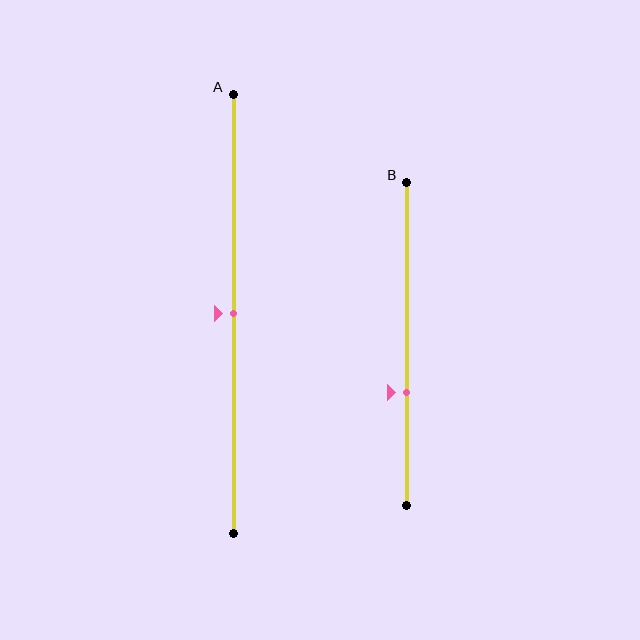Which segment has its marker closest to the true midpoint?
Segment A has its marker closest to the true midpoint.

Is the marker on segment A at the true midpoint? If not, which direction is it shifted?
Yes, the marker on segment A is at the true midpoint.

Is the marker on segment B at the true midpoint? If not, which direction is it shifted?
No, the marker on segment B is shifted downward by about 15% of the segment length.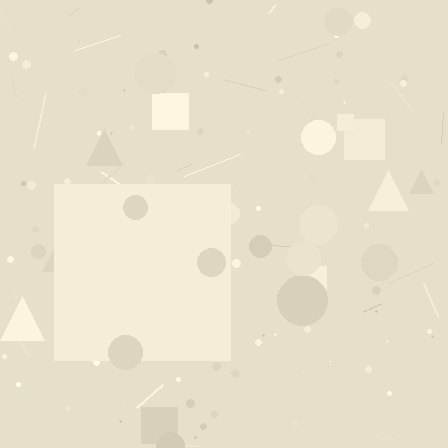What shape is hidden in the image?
A square is hidden in the image.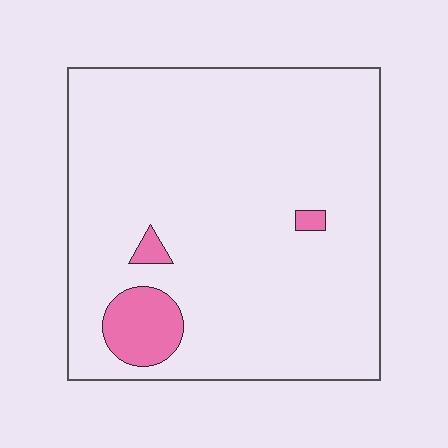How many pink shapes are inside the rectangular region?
3.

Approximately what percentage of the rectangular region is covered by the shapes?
Approximately 5%.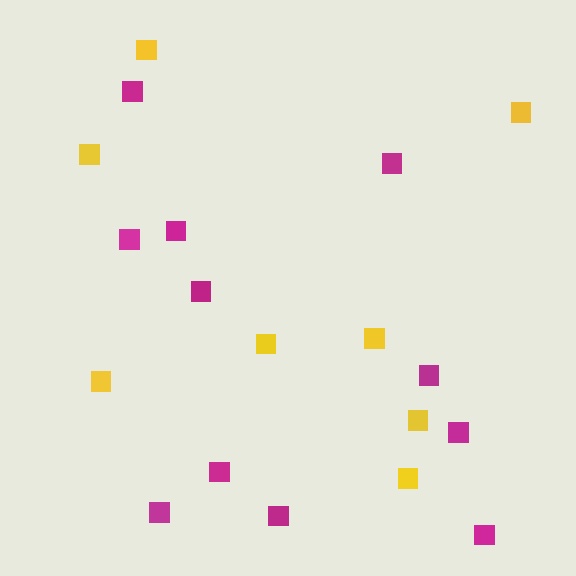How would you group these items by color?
There are 2 groups: one group of yellow squares (8) and one group of magenta squares (11).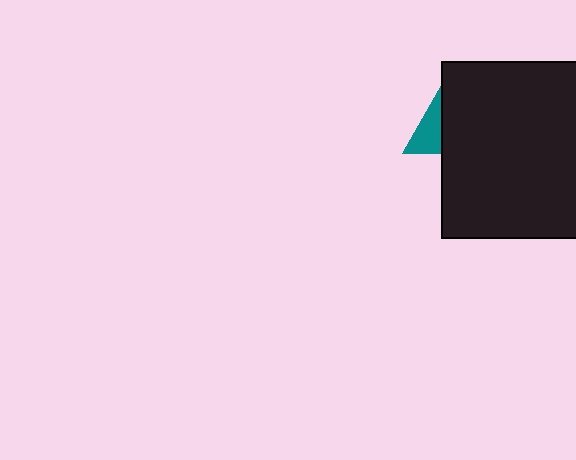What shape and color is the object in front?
The object in front is a black square.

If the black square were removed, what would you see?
You would see the complete teal triangle.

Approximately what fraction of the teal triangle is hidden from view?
Roughly 67% of the teal triangle is hidden behind the black square.